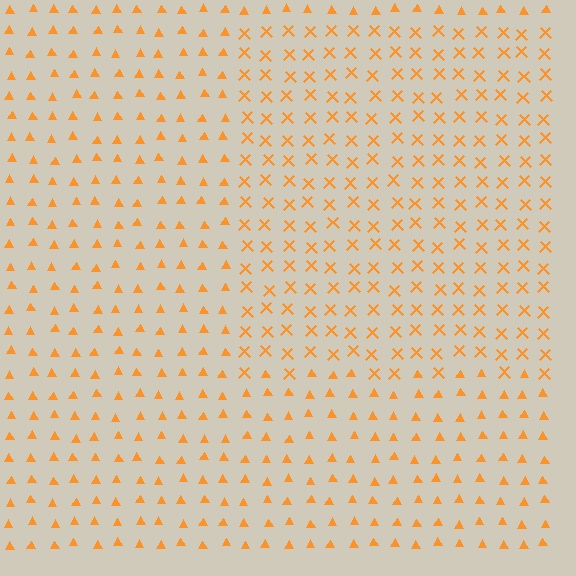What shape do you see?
I see a rectangle.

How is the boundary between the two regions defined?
The boundary is defined by a change in element shape: X marks inside vs. triangles outside. All elements share the same color and spacing.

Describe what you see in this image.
The image is filled with small orange elements arranged in a uniform grid. A rectangle-shaped region contains X marks, while the surrounding area contains triangles. The boundary is defined purely by the change in element shape.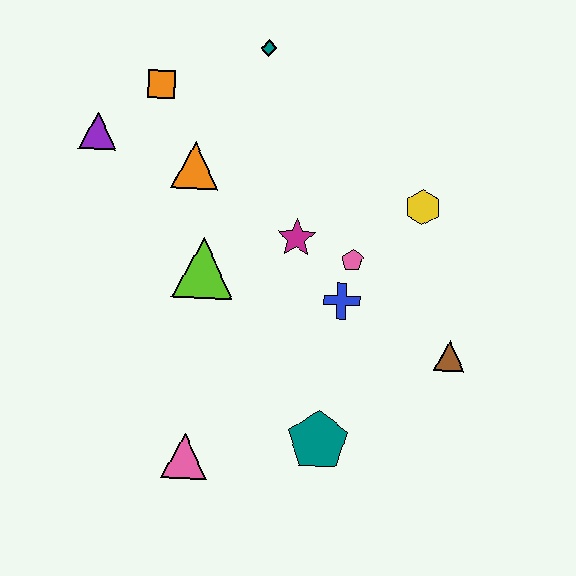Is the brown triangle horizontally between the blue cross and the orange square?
No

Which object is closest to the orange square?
The purple triangle is closest to the orange square.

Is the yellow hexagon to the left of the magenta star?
No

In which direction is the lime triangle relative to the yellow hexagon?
The lime triangle is to the left of the yellow hexagon.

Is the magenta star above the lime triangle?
Yes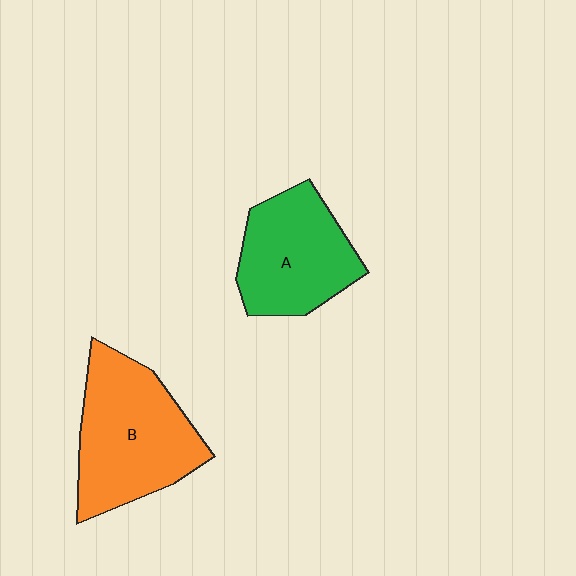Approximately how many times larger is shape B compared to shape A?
Approximately 1.2 times.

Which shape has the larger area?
Shape B (orange).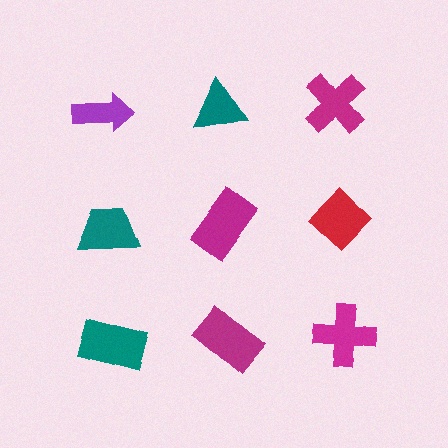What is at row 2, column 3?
A red diamond.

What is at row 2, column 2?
A magenta rectangle.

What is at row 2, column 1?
A teal trapezoid.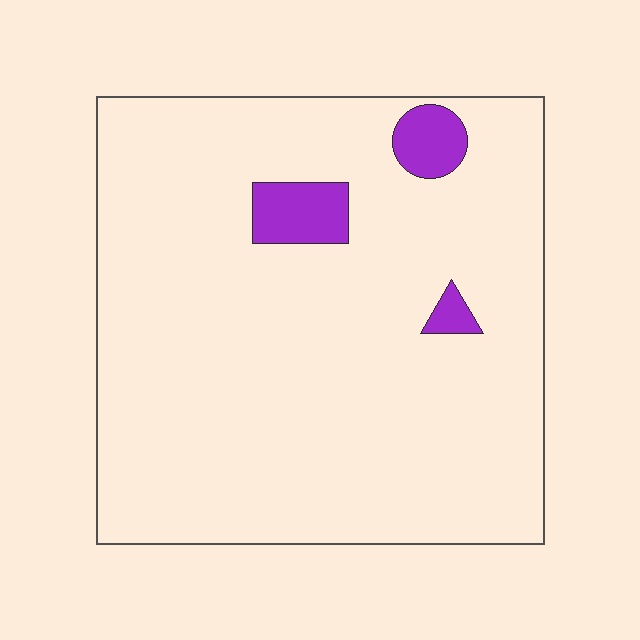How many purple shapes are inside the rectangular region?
3.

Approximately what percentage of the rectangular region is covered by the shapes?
Approximately 5%.